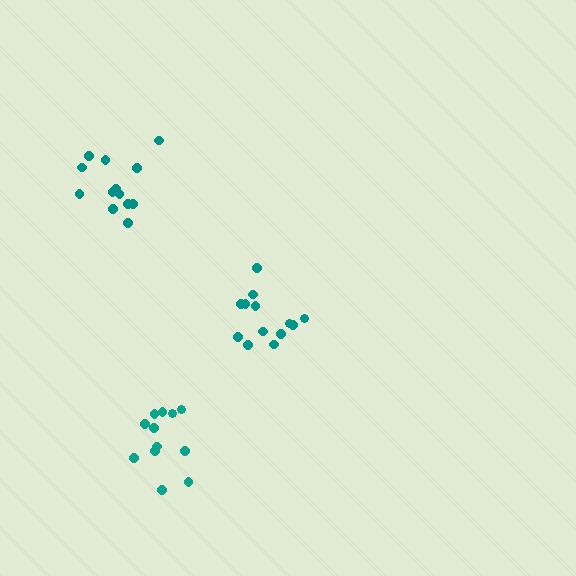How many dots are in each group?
Group 1: 13 dots, Group 2: 12 dots, Group 3: 13 dots (38 total).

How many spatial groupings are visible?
There are 3 spatial groupings.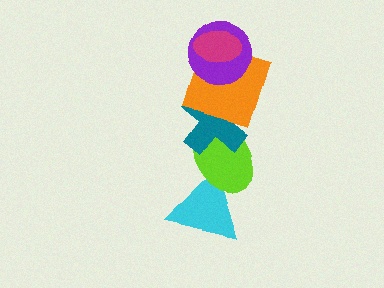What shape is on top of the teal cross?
The orange square is on top of the teal cross.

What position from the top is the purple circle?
The purple circle is 2nd from the top.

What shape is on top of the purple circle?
The magenta ellipse is on top of the purple circle.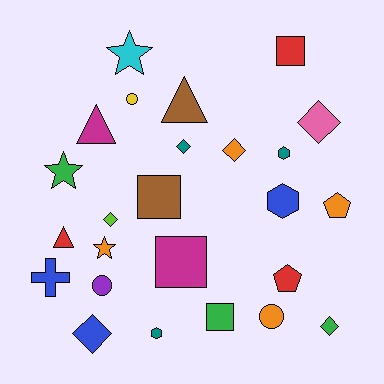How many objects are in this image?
There are 25 objects.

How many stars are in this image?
There are 3 stars.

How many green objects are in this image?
There are 3 green objects.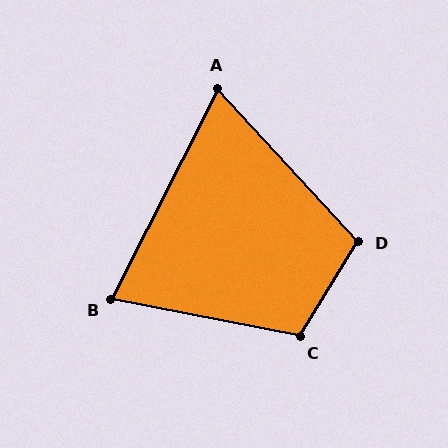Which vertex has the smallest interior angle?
A, at approximately 70 degrees.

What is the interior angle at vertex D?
Approximately 106 degrees (obtuse).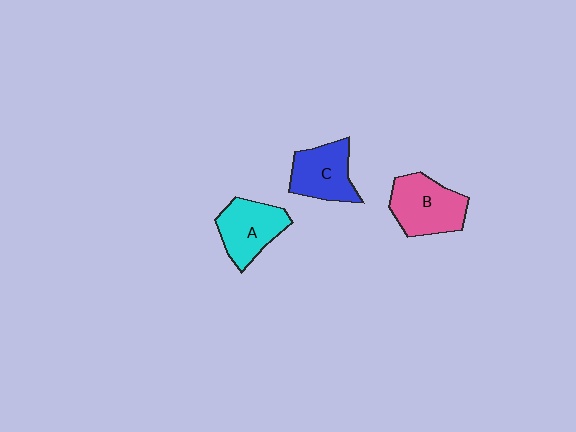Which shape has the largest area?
Shape B (pink).